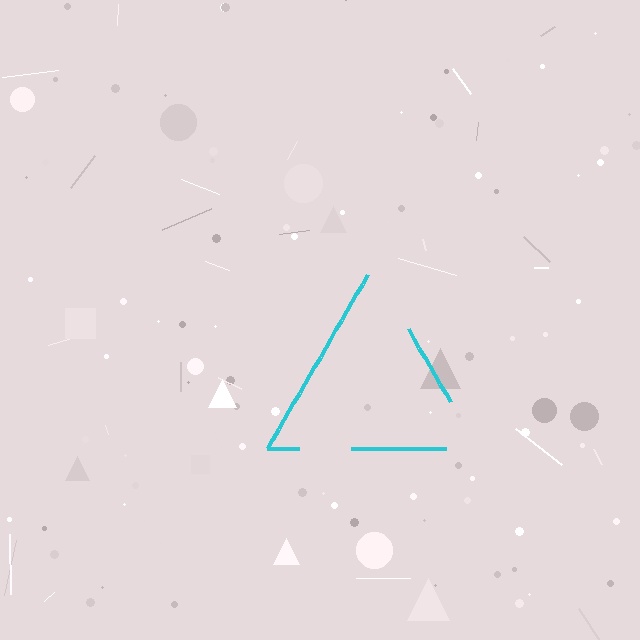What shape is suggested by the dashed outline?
The dashed outline suggests a triangle.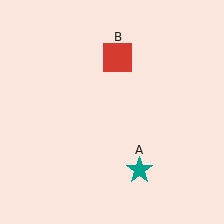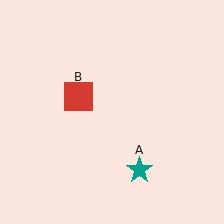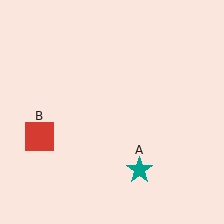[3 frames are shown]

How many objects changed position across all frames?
1 object changed position: red square (object B).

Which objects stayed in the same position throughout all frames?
Teal star (object A) remained stationary.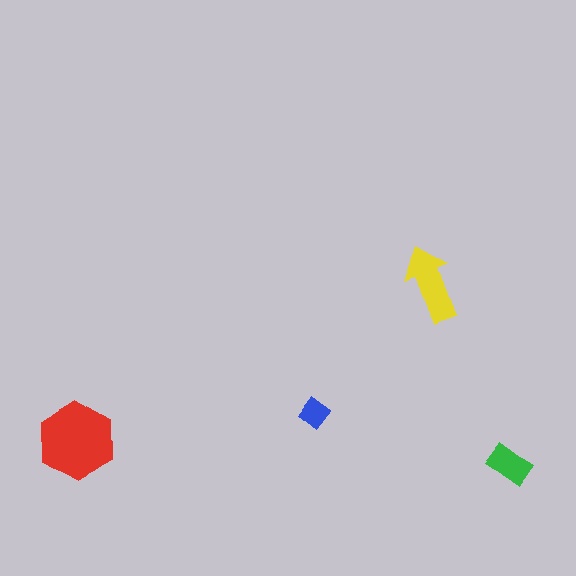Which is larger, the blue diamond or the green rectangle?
The green rectangle.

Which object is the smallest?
The blue diamond.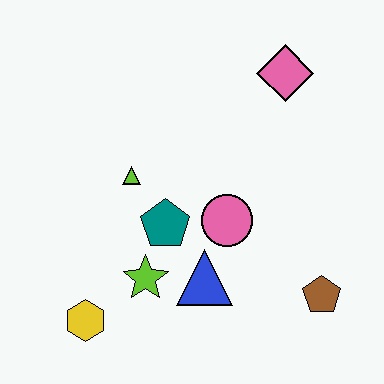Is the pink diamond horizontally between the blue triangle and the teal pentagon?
No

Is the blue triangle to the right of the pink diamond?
No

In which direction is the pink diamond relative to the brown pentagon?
The pink diamond is above the brown pentagon.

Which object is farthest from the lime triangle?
The brown pentagon is farthest from the lime triangle.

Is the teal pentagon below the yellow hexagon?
No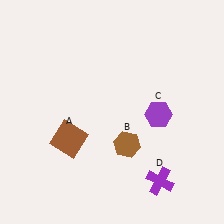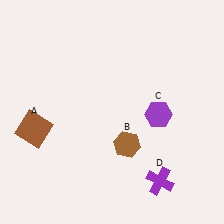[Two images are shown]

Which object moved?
The brown square (A) moved left.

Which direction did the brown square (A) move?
The brown square (A) moved left.